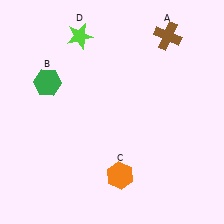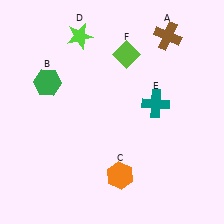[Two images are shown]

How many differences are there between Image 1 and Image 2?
There are 2 differences between the two images.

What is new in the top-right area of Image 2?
A teal cross (E) was added in the top-right area of Image 2.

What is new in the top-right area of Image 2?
A lime diamond (F) was added in the top-right area of Image 2.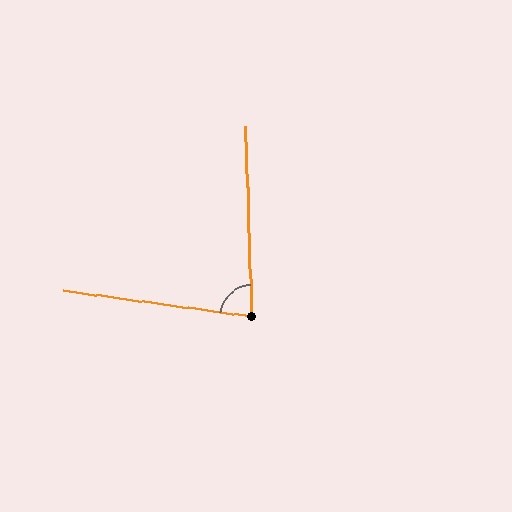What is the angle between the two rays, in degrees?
Approximately 80 degrees.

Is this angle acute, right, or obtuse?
It is acute.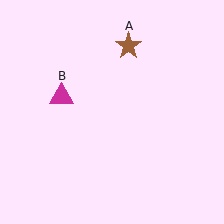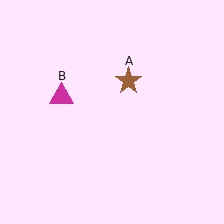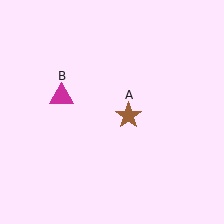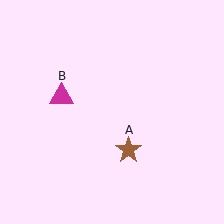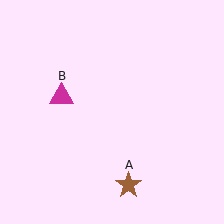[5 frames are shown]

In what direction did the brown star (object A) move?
The brown star (object A) moved down.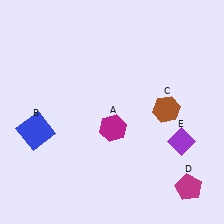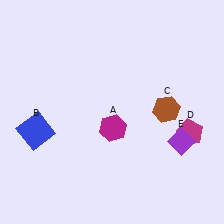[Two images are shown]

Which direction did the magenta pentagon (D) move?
The magenta pentagon (D) moved up.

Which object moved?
The magenta pentagon (D) moved up.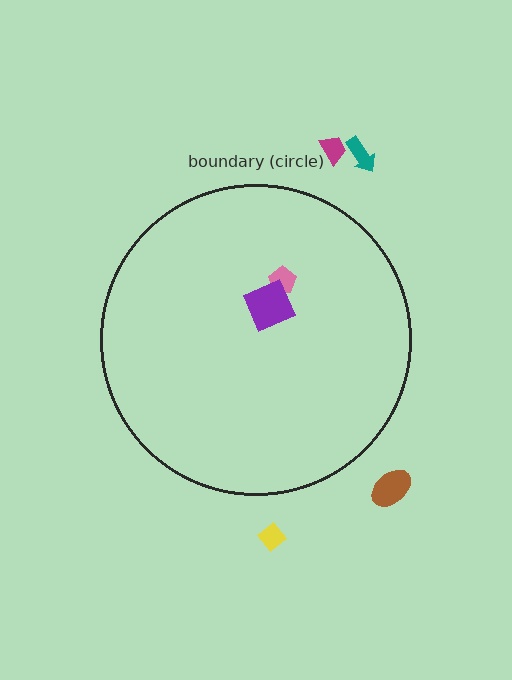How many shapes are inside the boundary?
2 inside, 4 outside.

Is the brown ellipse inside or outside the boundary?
Outside.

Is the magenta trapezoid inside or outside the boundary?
Outside.